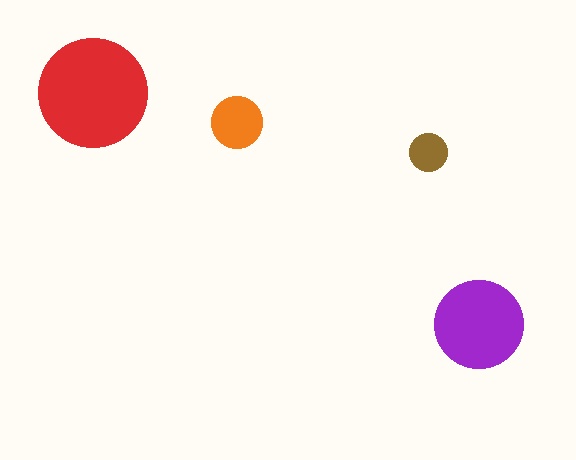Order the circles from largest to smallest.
the red one, the purple one, the orange one, the brown one.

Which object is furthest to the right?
The purple circle is rightmost.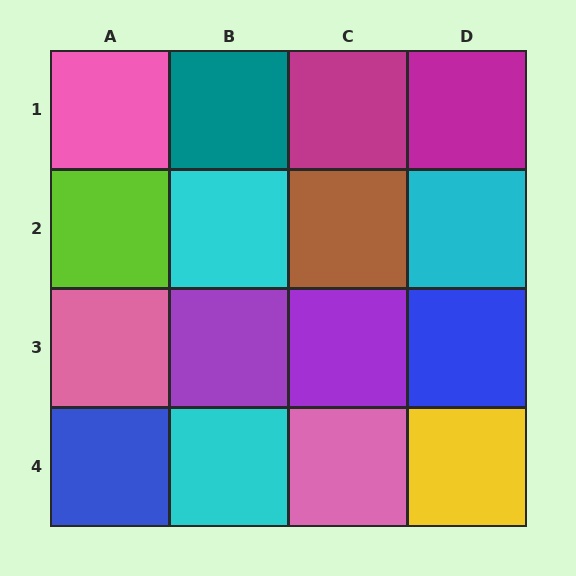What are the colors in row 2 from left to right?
Lime, cyan, brown, cyan.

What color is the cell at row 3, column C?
Purple.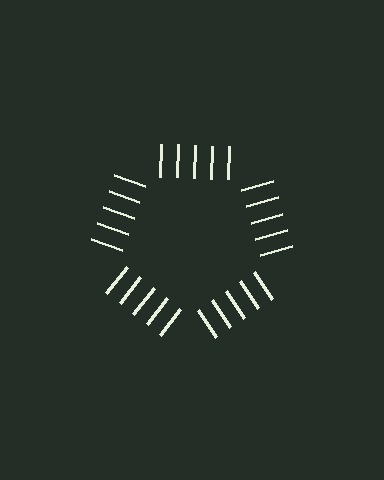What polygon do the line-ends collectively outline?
An illusory pentagon — the line segments terminate on its edges but no continuous stroke is drawn.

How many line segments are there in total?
25 — 5 along each of the 5 edges.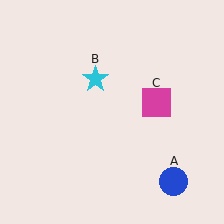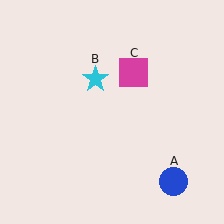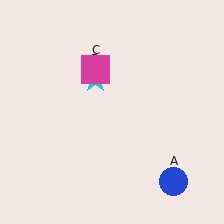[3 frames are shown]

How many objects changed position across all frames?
1 object changed position: magenta square (object C).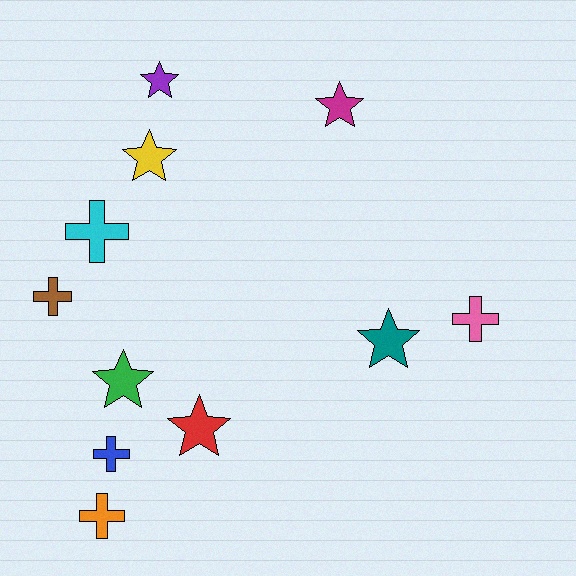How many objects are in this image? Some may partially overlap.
There are 11 objects.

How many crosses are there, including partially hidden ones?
There are 5 crosses.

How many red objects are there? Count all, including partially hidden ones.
There is 1 red object.